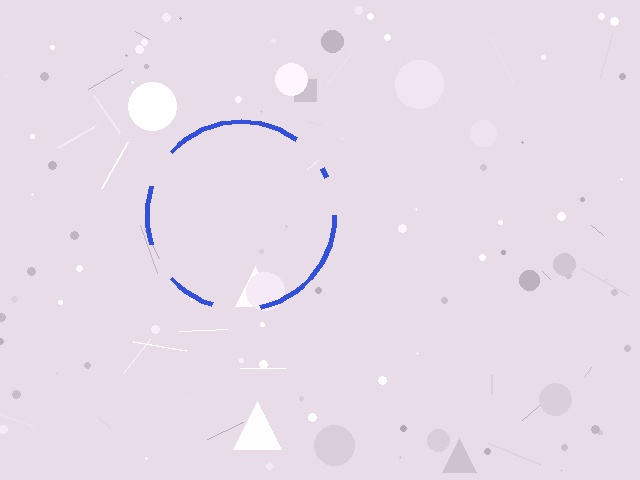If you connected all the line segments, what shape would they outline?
They would outline a circle.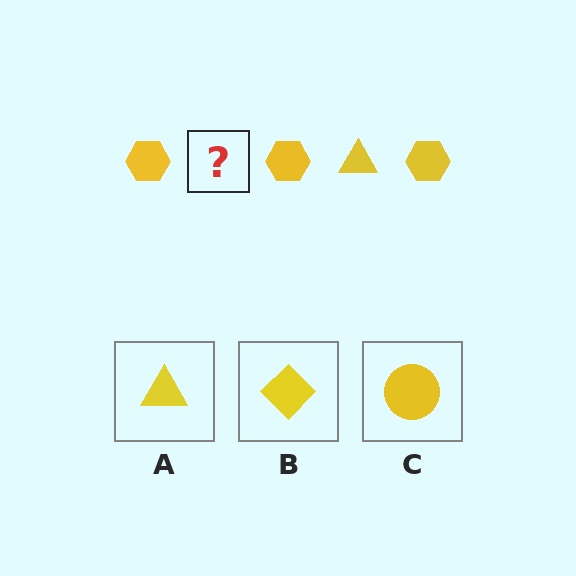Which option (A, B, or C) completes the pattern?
A.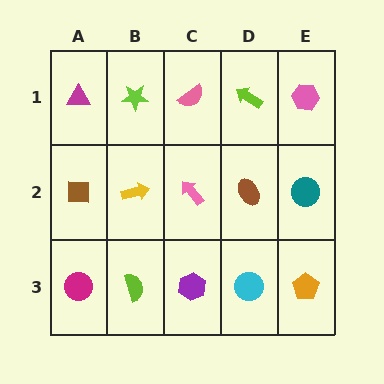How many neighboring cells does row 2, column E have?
3.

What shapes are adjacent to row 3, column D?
A brown ellipse (row 2, column D), a purple hexagon (row 3, column C), an orange pentagon (row 3, column E).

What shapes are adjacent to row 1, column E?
A teal circle (row 2, column E), a lime arrow (row 1, column D).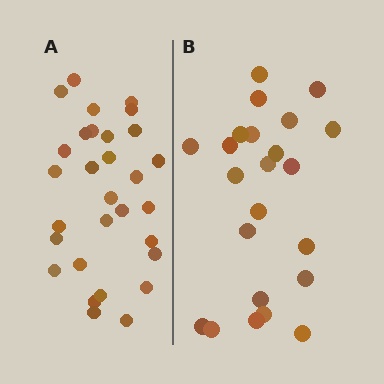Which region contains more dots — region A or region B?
Region A (the left region) has more dots.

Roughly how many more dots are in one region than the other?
Region A has roughly 8 or so more dots than region B.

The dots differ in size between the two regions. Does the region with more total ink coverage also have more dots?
No. Region B has more total ink coverage because its dots are larger, but region A actually contains more individual dots. Total area can be misleading — the number of items is what matters here.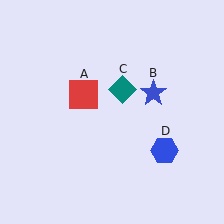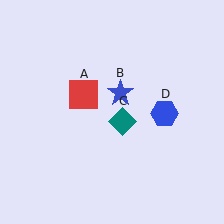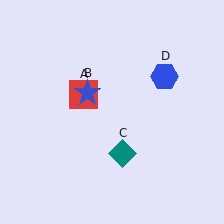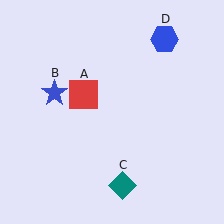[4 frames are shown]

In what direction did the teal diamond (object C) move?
The teal diamond (object C) moved down.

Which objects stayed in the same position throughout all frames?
Red square (object A) remained stationary.